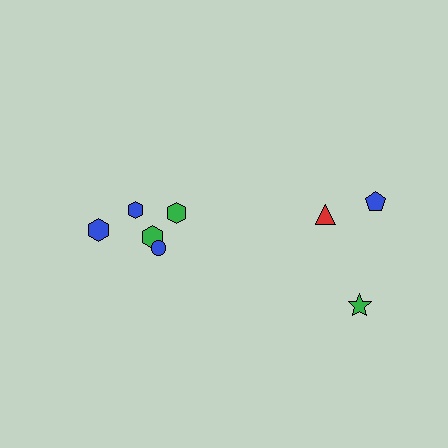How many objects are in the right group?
There are 3 objects.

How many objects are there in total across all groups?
There are 8 objects.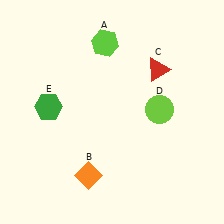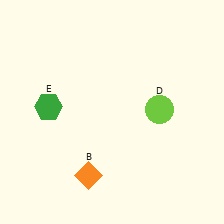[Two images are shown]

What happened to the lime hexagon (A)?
The lime hexagon (A) was removed in Image 2. It was in the top-left area of Image 1.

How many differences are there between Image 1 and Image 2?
There are 2 differences between the two images.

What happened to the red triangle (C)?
The red triangle (C) was removed in Image 2. It was in the top-right area of Image 1.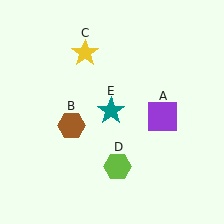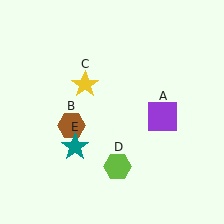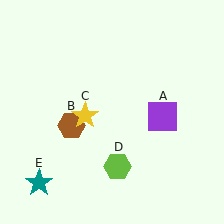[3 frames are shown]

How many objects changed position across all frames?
2 objects changed position: yellow star (object C), teal star (object E).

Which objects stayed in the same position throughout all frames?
Purple square (object A) and brown hexagon (object B) and lime hexagon (object D) remained stationary.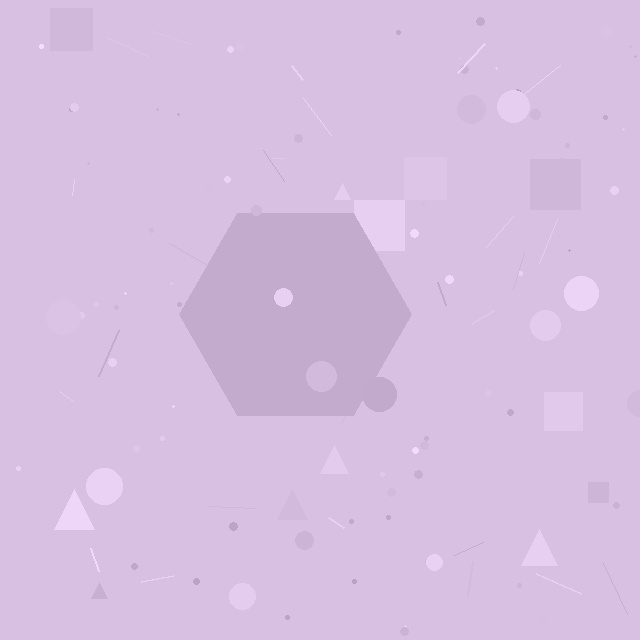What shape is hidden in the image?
A hexagon is hidden in the image.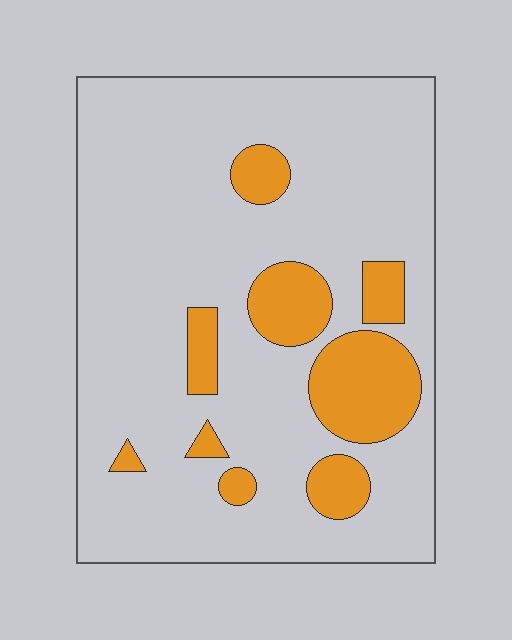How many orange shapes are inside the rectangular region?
9.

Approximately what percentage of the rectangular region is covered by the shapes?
Approximately 15%.